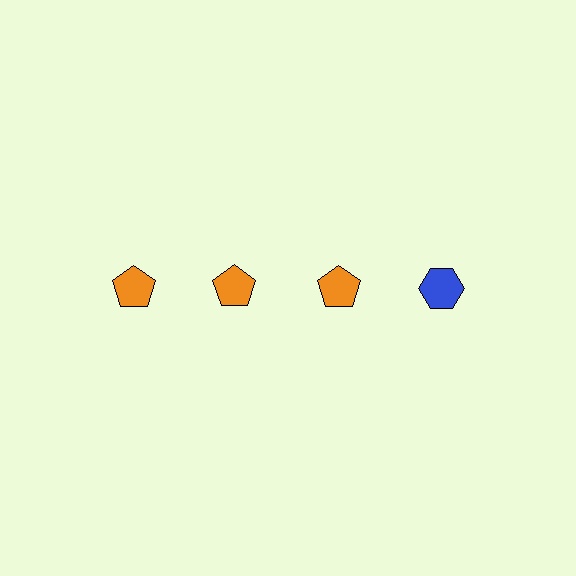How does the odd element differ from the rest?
It differs in both color (blue instead of orange) and shape (hexagon instead of pentagon).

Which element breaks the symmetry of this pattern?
The blue hexagon in the top row, second from right column breaks the symmetry. All other shapes are orange pentagons.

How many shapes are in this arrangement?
There are 4 shapes arranged in a grid pattern.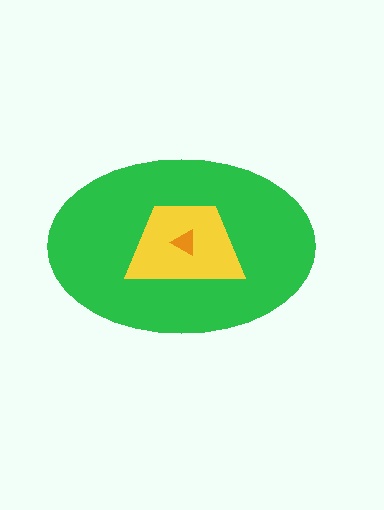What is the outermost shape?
The green ellipse.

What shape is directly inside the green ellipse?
The yellow trapezoid.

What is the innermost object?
The orange triangle.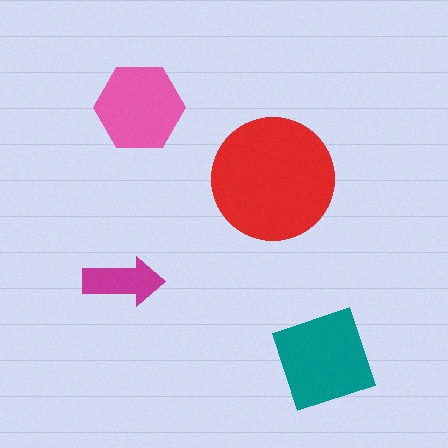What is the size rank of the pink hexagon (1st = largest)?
3rd.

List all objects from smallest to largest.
The magenta arrow, the pink hexagon, the teal diamond, the red circle.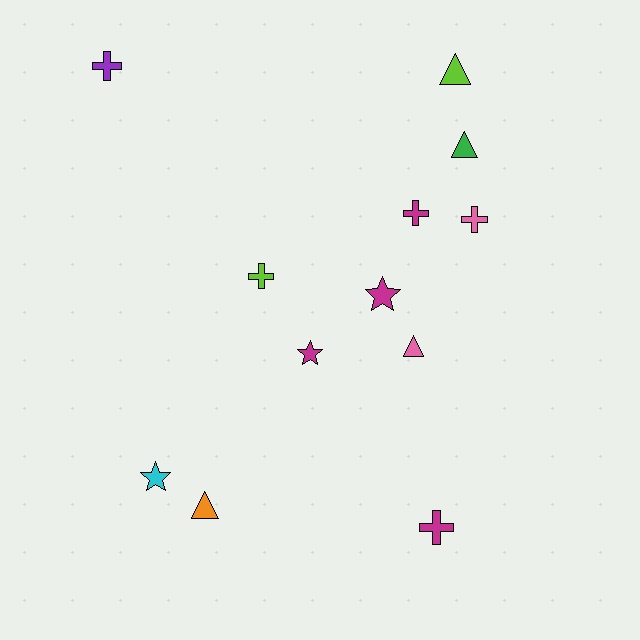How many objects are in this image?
There are 12 objects.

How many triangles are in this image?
There are 4 triangles.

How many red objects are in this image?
There are no red objects.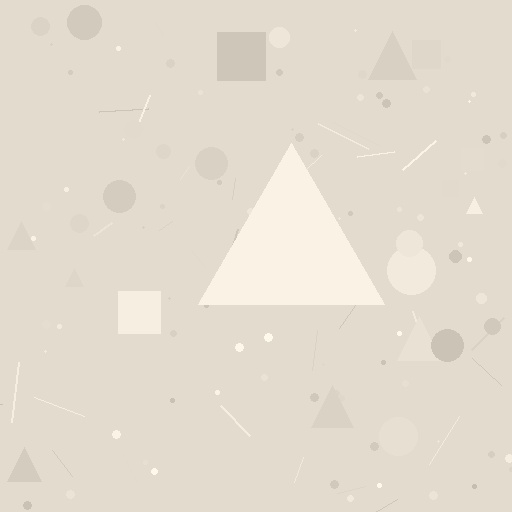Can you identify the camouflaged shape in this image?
The camouflaged shape is a triangle.